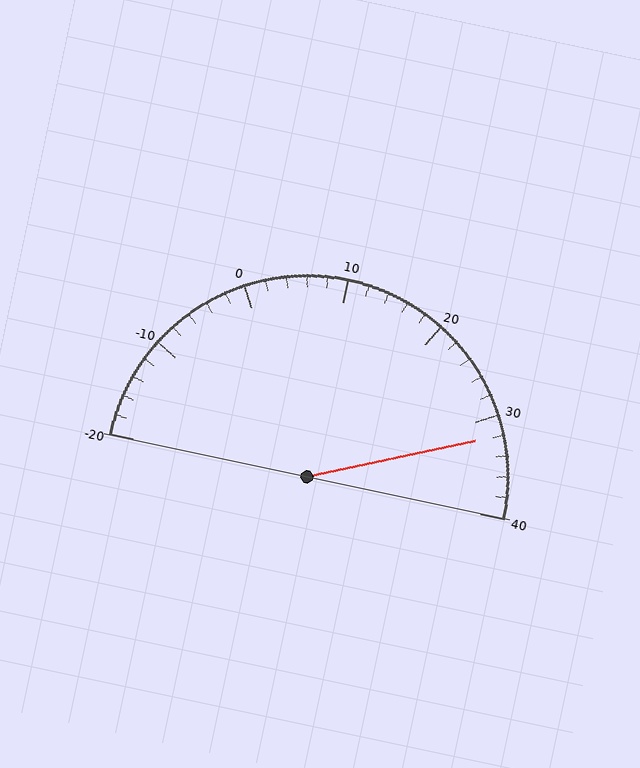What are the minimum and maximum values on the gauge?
The gauge ranges from -20 to 40.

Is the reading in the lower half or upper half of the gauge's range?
The reading is in the upper half of the range (-20 to 40).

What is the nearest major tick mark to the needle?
The nearest major tick mark is 30.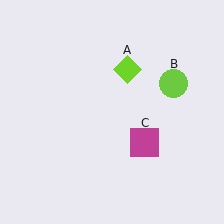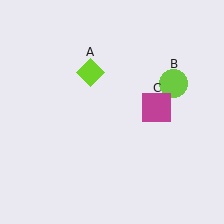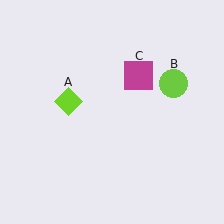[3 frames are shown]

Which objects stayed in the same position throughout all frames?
Lime circle (object B) remained stationary.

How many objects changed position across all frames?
2 objects changed position: lime diamond (object A), magenta square (object C).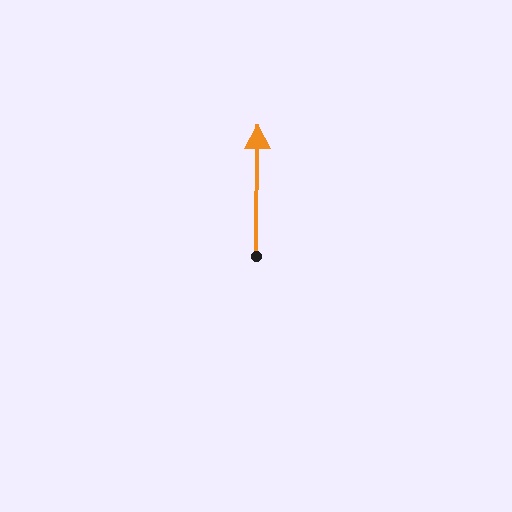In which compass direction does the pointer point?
North.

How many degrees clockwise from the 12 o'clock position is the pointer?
Approximately 1 degrees.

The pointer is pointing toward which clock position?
Roughly 12 o'clock.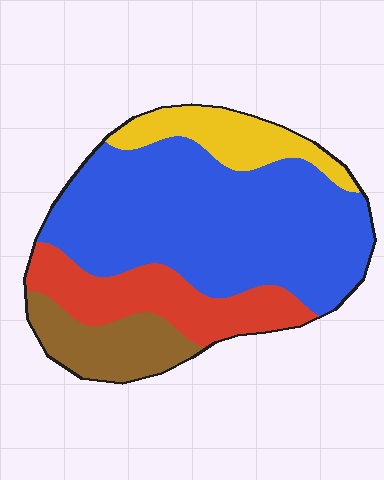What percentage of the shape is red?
Red takes up less than a quarter of the shape.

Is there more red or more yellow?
Red.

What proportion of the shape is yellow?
Yellow covers roughly 10% of the shape.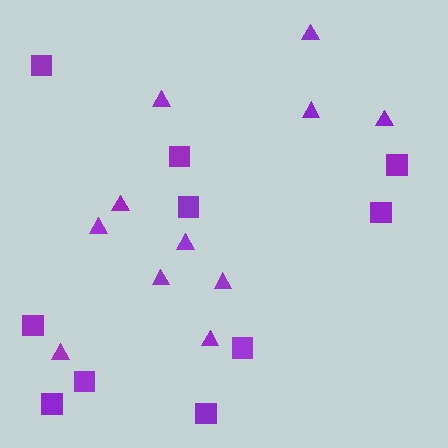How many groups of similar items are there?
There are 2 groups: one group of triangles (11) and one group of squares (10).